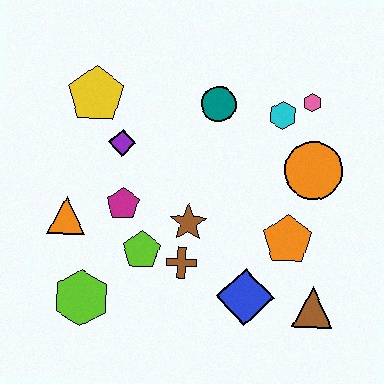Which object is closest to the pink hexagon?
The cyan hexagon is closest to the pink hexagon.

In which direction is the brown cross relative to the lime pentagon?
The brown cross is to the right of the lime pentagon.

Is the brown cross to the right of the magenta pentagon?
Yes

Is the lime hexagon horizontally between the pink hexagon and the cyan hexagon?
No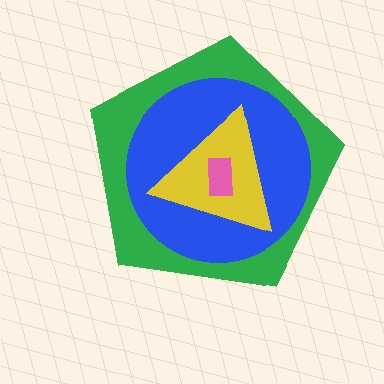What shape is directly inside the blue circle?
The yellow triangle.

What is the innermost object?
The pink rectangle.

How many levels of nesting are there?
4.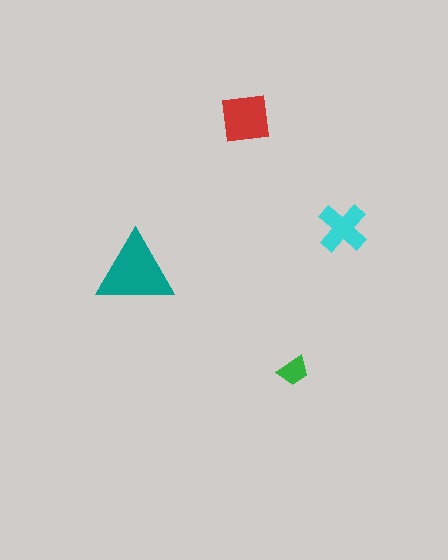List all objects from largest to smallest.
The teal triangle, the red square, the cyan cross, the green trapezoid.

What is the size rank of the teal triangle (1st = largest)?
1st.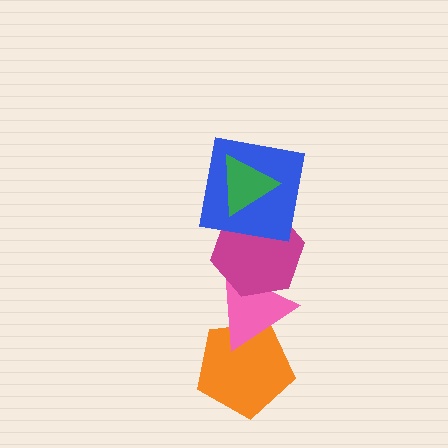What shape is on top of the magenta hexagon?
The blue square is on top of the magenta hexagon.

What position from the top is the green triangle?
The green triangle is 1st from the top.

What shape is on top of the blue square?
The green triangle is on top of the blue square.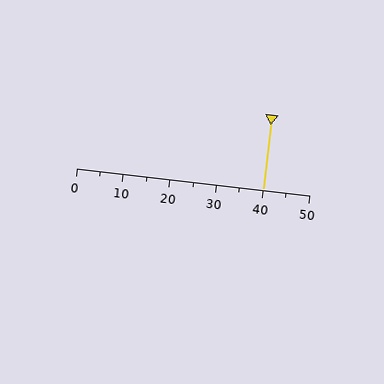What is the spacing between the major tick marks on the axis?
The major ticks are spaced 10 apart.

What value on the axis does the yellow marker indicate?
The marker indicates approximately 40.